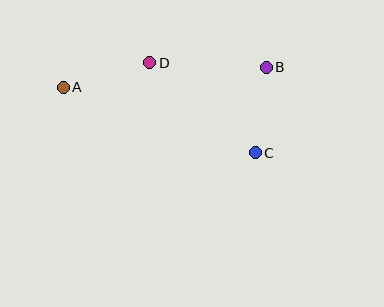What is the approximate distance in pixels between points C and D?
The distance between C and D is approximately 139 pixels.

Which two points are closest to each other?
Points B and C are closest to each other.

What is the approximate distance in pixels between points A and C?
The distance between A and C is approximately 203 pixels.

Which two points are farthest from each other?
Points A and B are farthest from each other.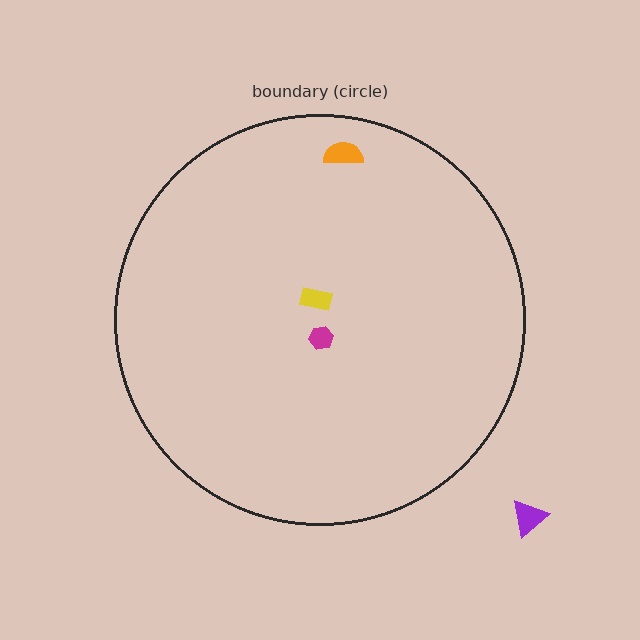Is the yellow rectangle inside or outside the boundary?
Inside.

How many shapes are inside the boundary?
3 inside, 1 outside.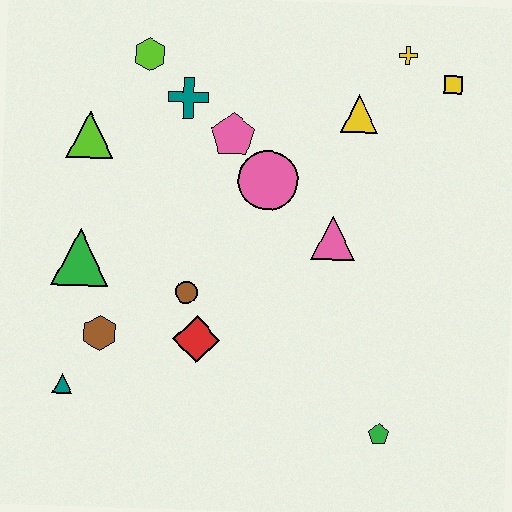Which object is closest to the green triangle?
The brown hexagon is closest to the green triangle.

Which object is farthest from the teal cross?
The green pentagon is farthest from the teal cross.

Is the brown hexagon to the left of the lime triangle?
No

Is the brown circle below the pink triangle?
Yes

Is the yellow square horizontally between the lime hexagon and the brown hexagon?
No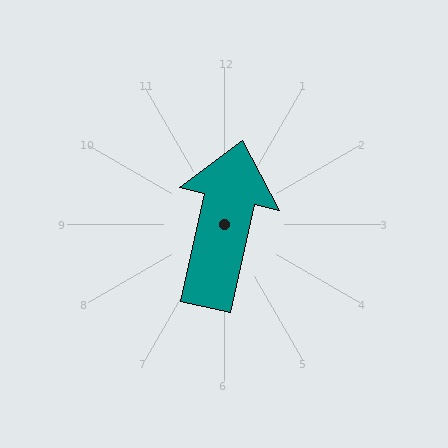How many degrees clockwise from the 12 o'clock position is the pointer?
Approximately 13 degrees.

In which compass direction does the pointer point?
North.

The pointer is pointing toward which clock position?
Roughly 12 o'clock.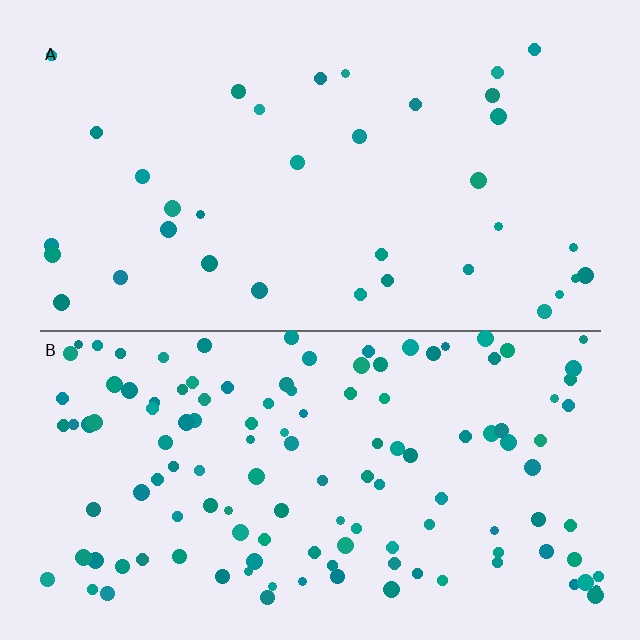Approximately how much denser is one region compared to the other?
Approximately 3.5× — region B over region A.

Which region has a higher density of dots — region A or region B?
B (the bottom).